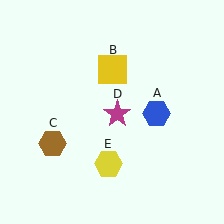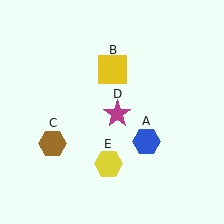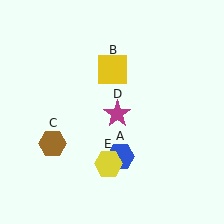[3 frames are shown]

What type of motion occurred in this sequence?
The blue hexagon (object A) rotated clockwise around the center of the scene.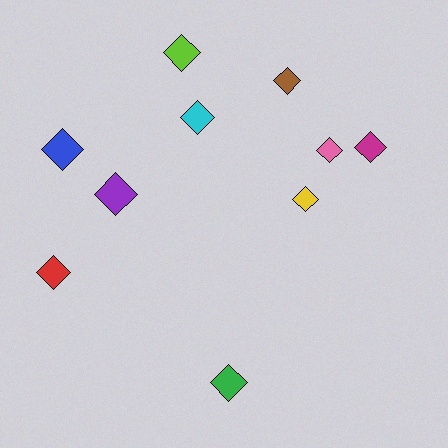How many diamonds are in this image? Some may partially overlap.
There are 10 diamonds.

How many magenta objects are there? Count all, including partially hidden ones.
There is 1 magenta object.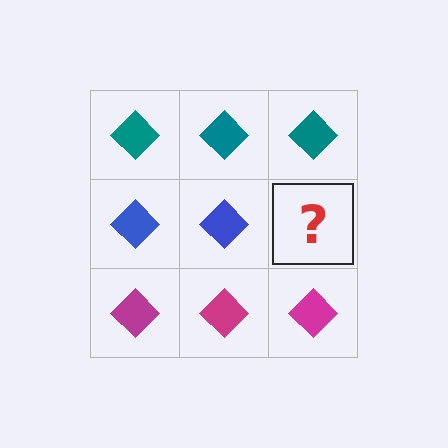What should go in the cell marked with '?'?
The missing cell should contain a blue diamond.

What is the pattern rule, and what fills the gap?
The rule is that each row has a consistent color. The gap should be filled with a blue diamond.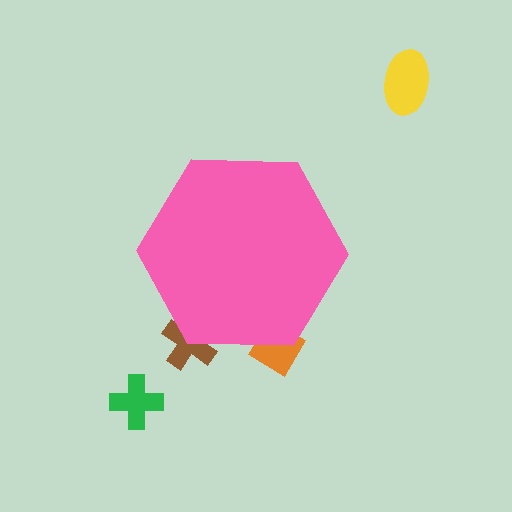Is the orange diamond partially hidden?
Yes, the orange diamond is partially hidden behind the pink hexagon.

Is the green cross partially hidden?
No, the green cross is fully visible.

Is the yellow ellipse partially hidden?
No, the yellow ellipse is fully visible.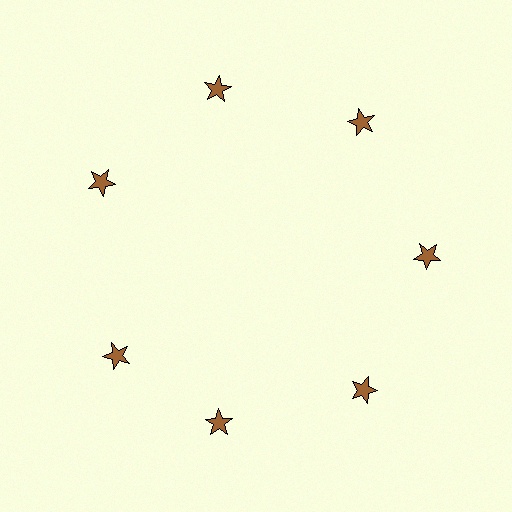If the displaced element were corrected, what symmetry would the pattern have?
It would have 7-fold rotational symmetry — the pattern would map onto itself every 51 degrees.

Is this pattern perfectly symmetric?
No. The 7 brown stars are arranged in a ring, but one element near the 8 o'clock position is rotated out of alignment along the ring, breaking the 7-fold rotational symmetry.